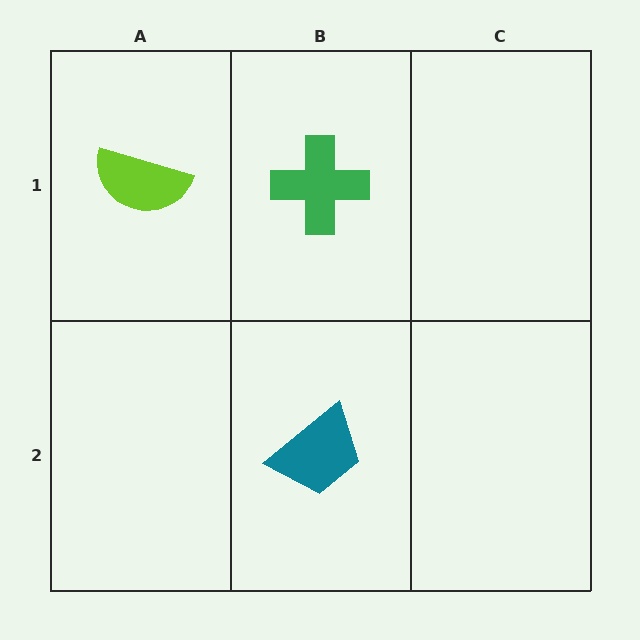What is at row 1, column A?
A lime semicircle.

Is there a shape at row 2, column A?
No, that cell is empty.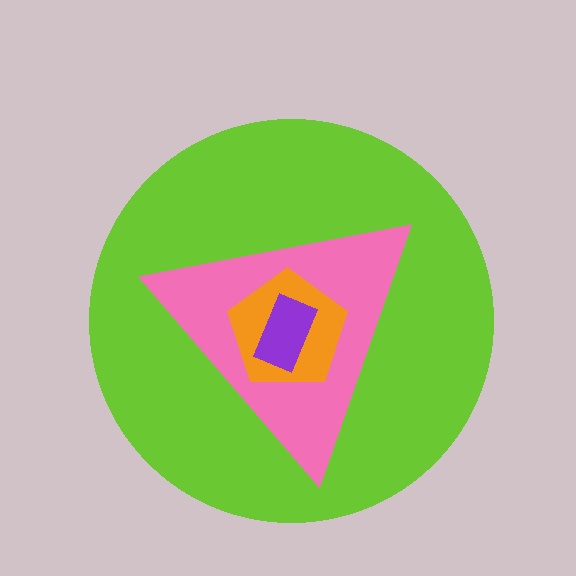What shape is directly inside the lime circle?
The pink triangle.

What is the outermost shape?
The lime circle.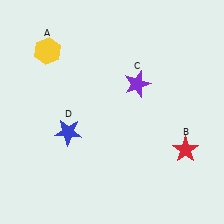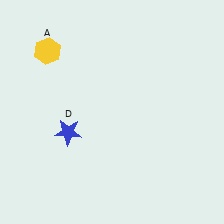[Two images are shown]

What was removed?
The purple star (C), the red star (B) were removed in Image 2.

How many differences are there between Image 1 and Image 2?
There are 2 differences between the two images.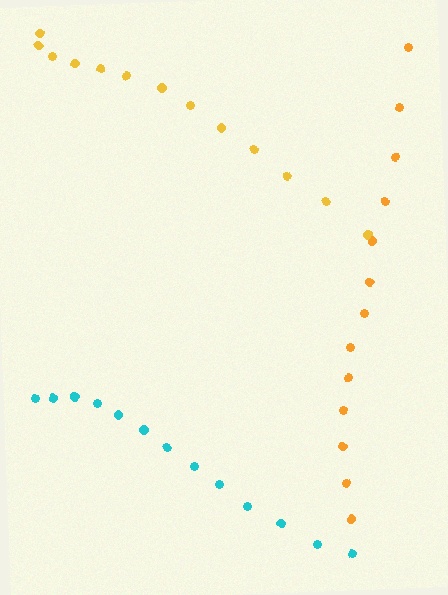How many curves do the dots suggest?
There are 3 distinct paths.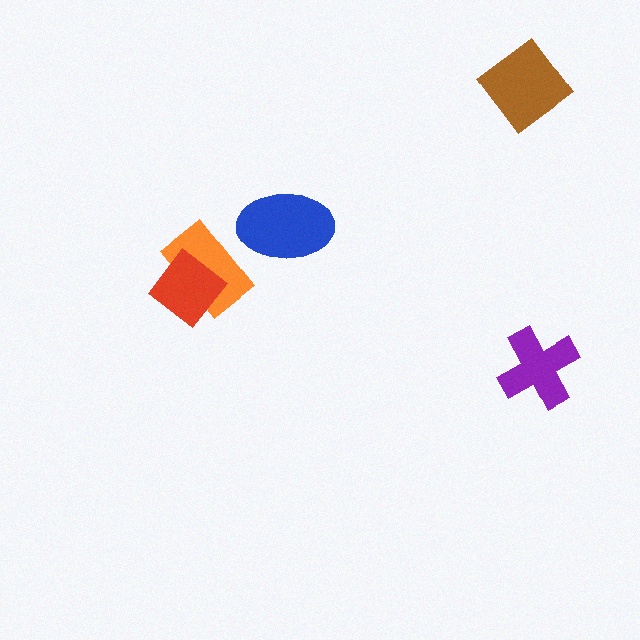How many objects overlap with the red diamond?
1 object overlaps with the red diamond.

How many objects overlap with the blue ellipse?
0 objects overlap with the blue ellipse.